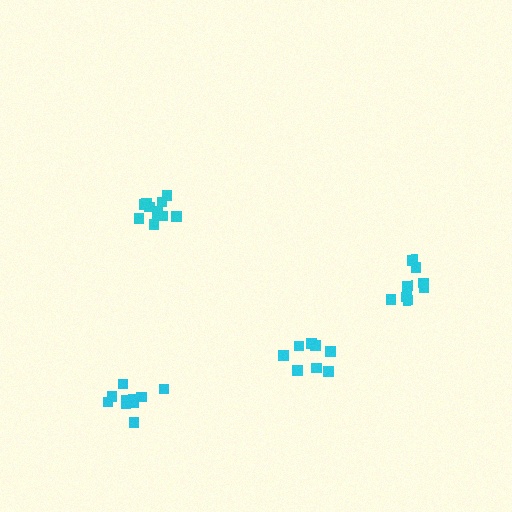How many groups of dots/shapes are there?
There are 4 groups.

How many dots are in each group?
Group 1: 11 dots, Group 2: 10 dots, Group 3: 8 dots, Group 4: 9 dots (38 total).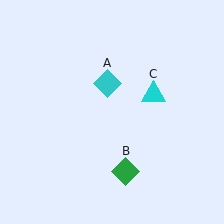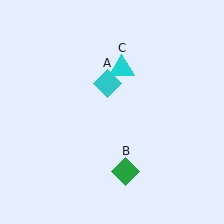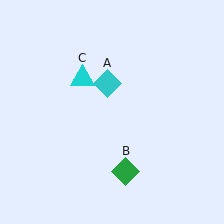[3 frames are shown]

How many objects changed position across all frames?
1 object changed position: cyan triangle (object C).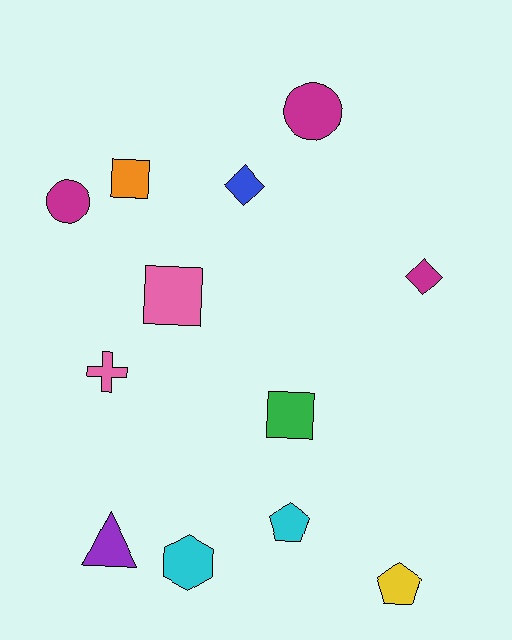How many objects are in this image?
There are 12 objects.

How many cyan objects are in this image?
There are 2 cyan objects.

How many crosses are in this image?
There is 1 cross.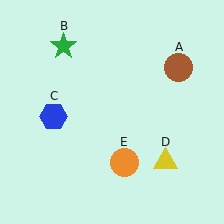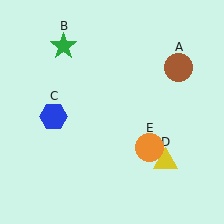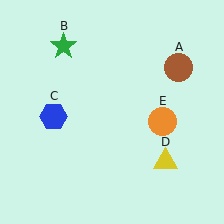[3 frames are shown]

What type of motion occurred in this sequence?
The orange circle (object E) rotated counterclockwise around the center of the scene.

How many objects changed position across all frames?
1 object changed position: orange circle (object E).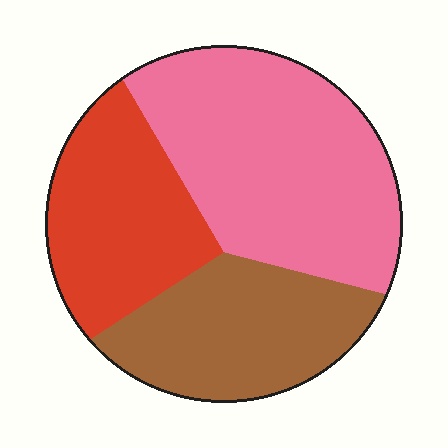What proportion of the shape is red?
Red takes up about one quarter (1/4) of the shape.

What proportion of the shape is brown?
Brown takes up between a sixth and a third of the shape.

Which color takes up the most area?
Pink, at roughly 45%.